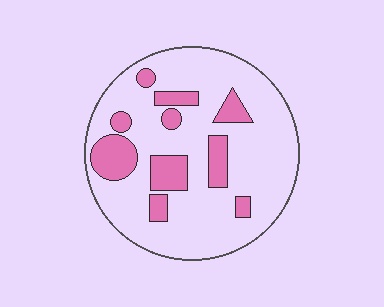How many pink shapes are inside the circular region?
10.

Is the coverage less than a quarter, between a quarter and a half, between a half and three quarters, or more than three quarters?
Less than a quarter.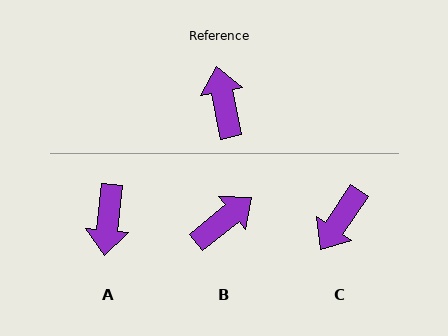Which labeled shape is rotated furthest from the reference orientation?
A, about 162 degrees away.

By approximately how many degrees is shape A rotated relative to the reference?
Approximately 162 degrees counter-clockwise.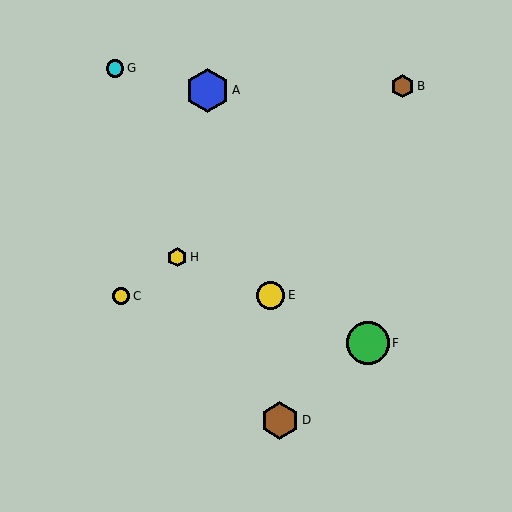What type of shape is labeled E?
Shape E is a yellow circle.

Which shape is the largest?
The blue hexagon (labeled A) is the largest.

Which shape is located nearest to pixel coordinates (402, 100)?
The brown hexagon (labeled B) at (402, 86) is nearest to that location.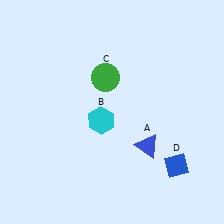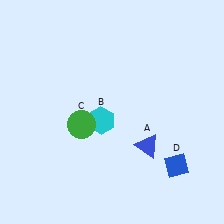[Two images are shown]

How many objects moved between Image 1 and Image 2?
1 object moved between the two images.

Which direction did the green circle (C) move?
The green circle (C) moved down.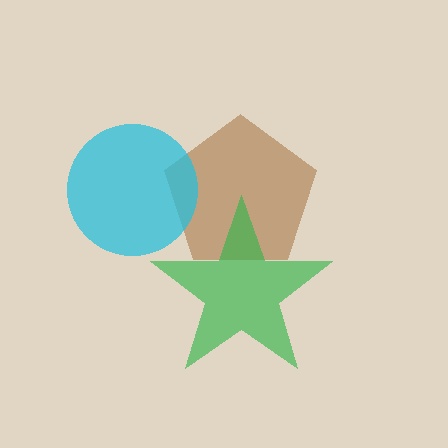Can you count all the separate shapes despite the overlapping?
Yes, there are 3 separate shapes.